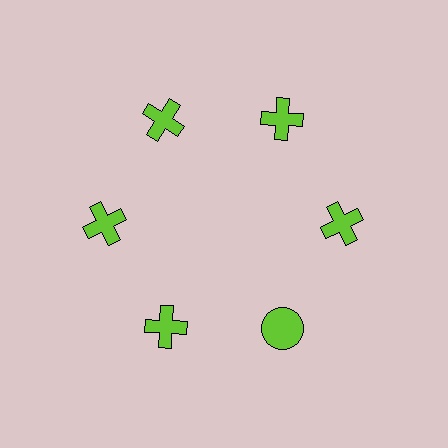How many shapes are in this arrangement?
There are 6 shapes arranged in a ring pattern.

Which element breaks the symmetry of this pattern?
The lime circle at roughly the 5 o'clock position breaks the symmetry. All other shapes are lime crosses.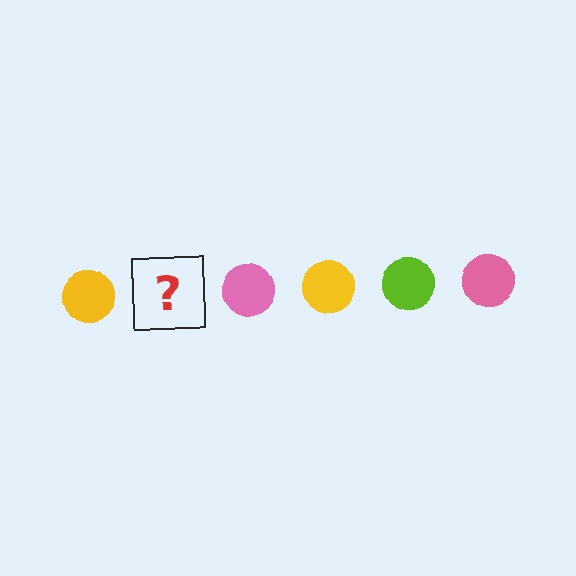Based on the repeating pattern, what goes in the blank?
The blank should be a lime circle.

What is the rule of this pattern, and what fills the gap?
The rule is that the pattern cycles through yellow, lime, pink circles. The gap should be filled with a lime circle.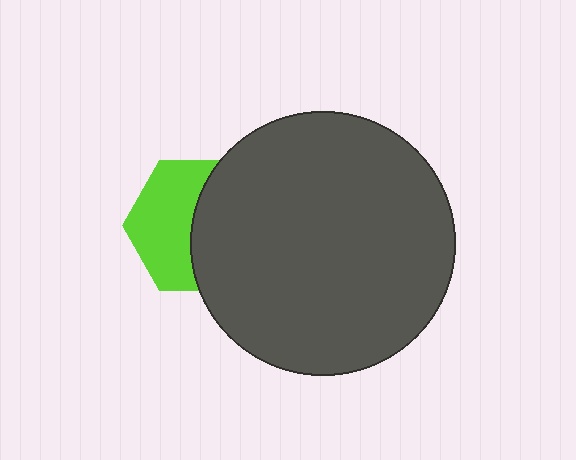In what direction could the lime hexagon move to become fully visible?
The lime hexagon could move left. That would shift it out from behind the dark gray circle entirely.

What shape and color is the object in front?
The object in front is a dark gray circle.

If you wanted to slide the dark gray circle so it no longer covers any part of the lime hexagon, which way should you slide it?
Slide it right — that is the most direct way to separate the two shapes.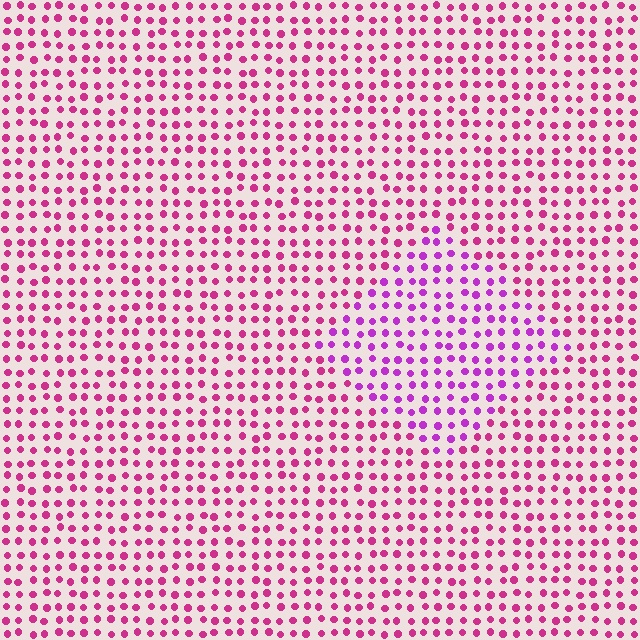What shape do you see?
I see a diamond.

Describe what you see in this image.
The image is filled with small magenta elements in a uniform arrangement. A diamond-shaped region is visible where the elements are tinted to a slightly different hue, forming a subtle color boundary.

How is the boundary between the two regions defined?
The boundary is defined purely by a slight shift in hue (about 30 degrees). Spacing, size, and orientation are identical on both sides.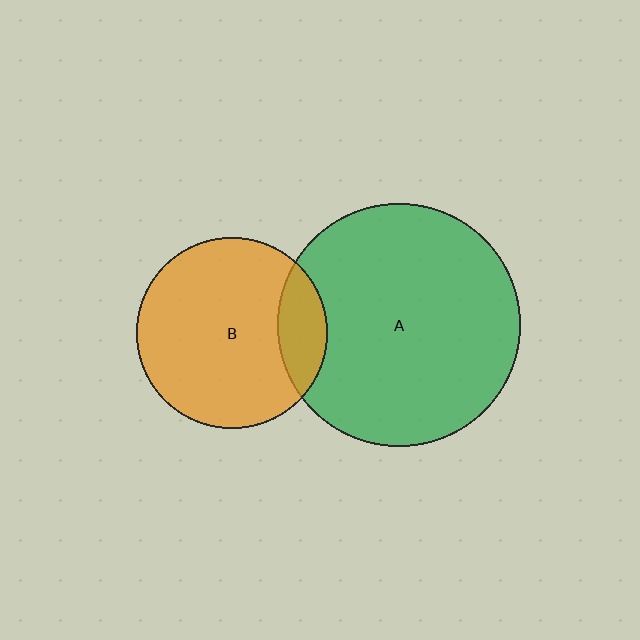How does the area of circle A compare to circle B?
Approximately 1.6 times.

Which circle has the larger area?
Circle A (green).